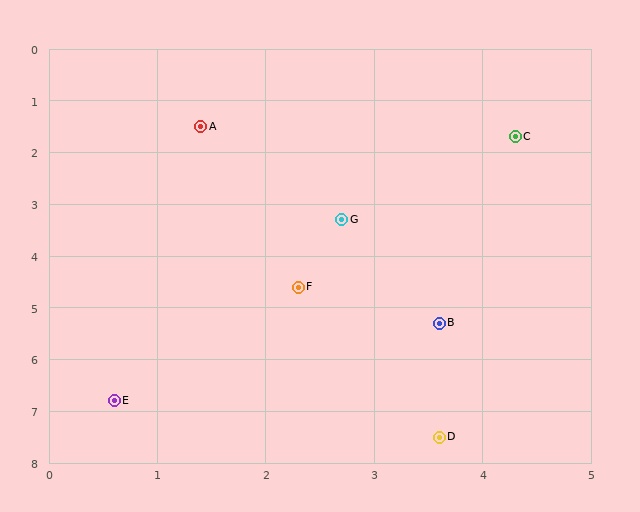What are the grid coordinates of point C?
Point C is at approximately (4.3, 1.7).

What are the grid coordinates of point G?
Point G is at approximately (2.7, 3.3).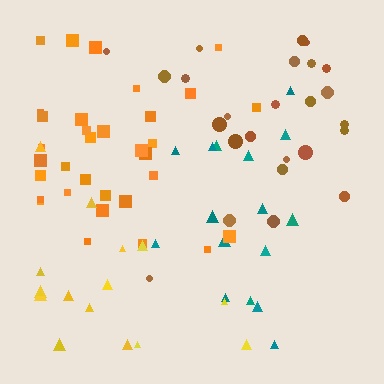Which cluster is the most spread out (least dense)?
Yellow.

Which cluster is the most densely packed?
Orange.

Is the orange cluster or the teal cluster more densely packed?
Orange.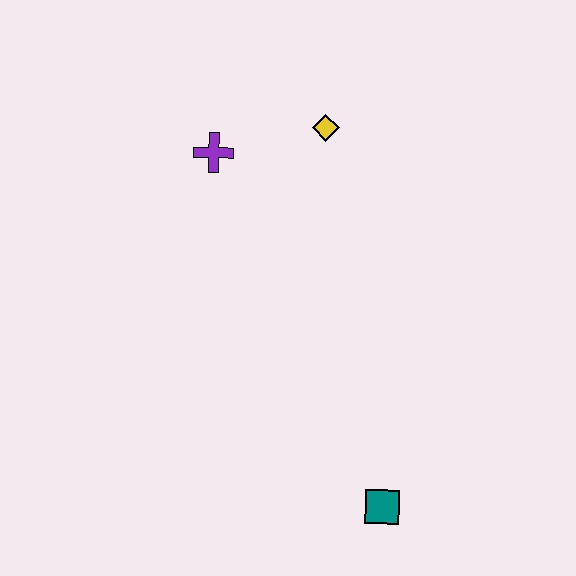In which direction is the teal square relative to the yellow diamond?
The teal square is below the yellow diamond.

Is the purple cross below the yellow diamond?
Yes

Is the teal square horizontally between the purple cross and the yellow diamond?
No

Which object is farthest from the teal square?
The purple cross is farthest from the teal square.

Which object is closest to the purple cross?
The yellow diamond is closest to the purple cross.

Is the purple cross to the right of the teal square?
No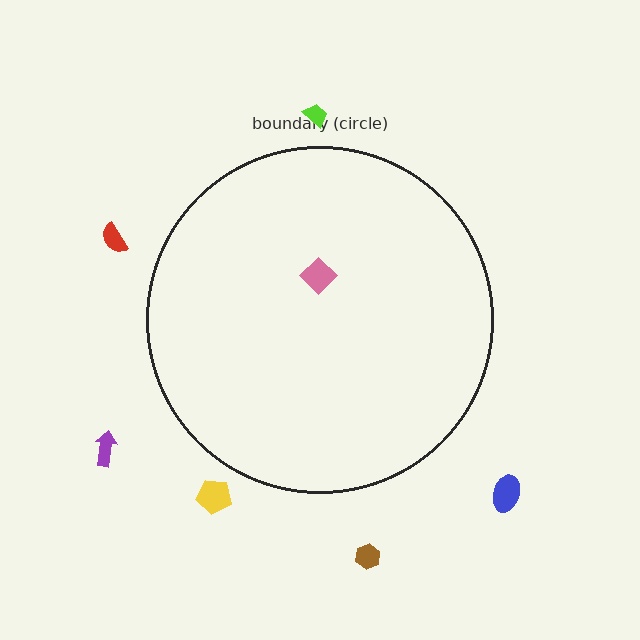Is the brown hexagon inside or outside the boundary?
Outside.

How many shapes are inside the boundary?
1 inside, 6 outside.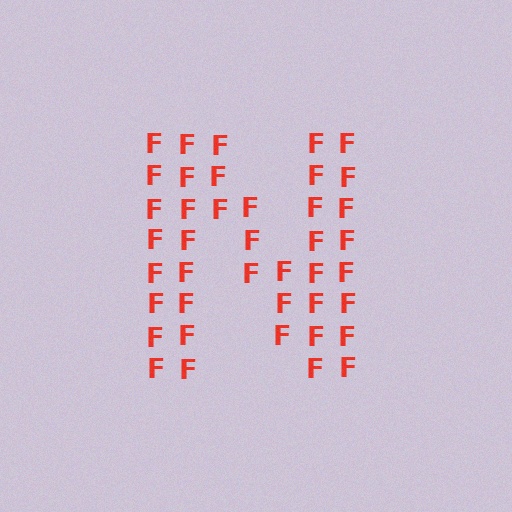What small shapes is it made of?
It is made of small letter F's.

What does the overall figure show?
The overall figure shows the letter N.